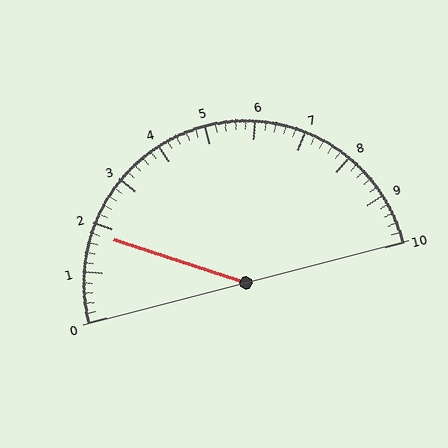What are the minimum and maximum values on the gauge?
The gauge ranges from 0 to 10.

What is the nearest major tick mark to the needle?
The nearest major tick mark is 2.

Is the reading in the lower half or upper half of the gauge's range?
The reading is in the lower half of the range (0 to 10).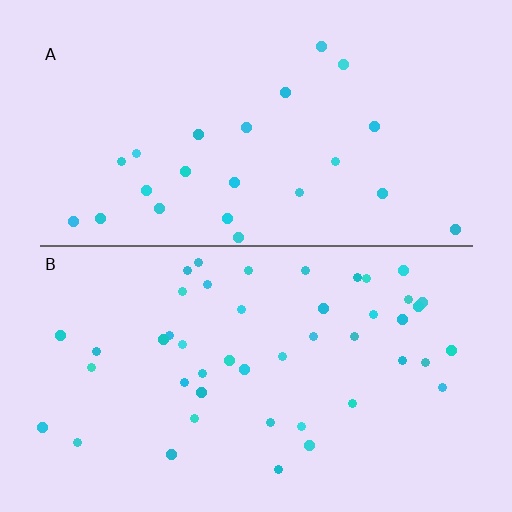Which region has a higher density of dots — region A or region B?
B (the bottom).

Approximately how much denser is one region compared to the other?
Approximately 1.9× — region B over region A.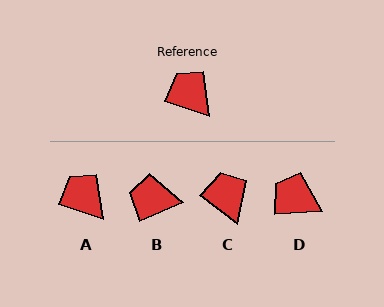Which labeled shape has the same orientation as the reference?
A.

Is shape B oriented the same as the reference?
No, it is off by about 41 degrees.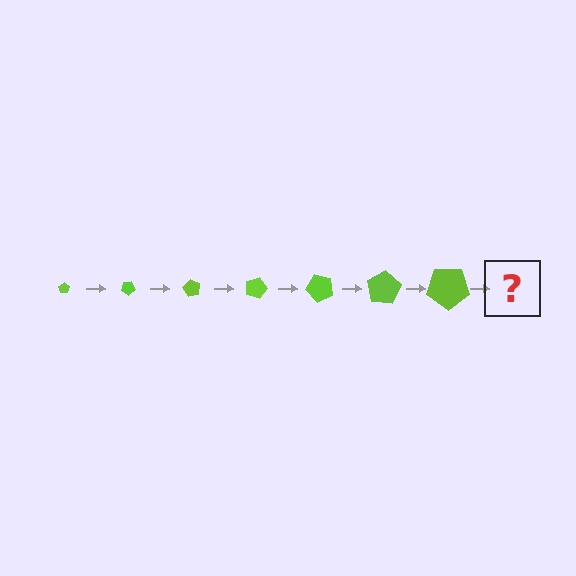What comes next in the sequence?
The next element should be a pentagon, larger than the previous one and rotated 210 degrees from the start.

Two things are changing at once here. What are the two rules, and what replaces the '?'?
The two rules are that the pentagon grows larger each step and it rotates 30 degrees each step. The '?' should be a pentagon, larger than the previous one and rotated 210 degrees from the start.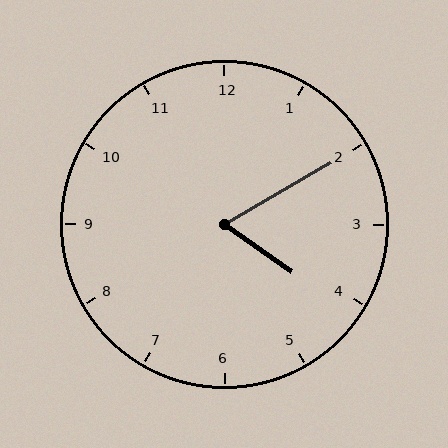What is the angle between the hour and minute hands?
Approximately 65 degrees.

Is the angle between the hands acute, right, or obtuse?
It is acute.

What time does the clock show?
4:10.